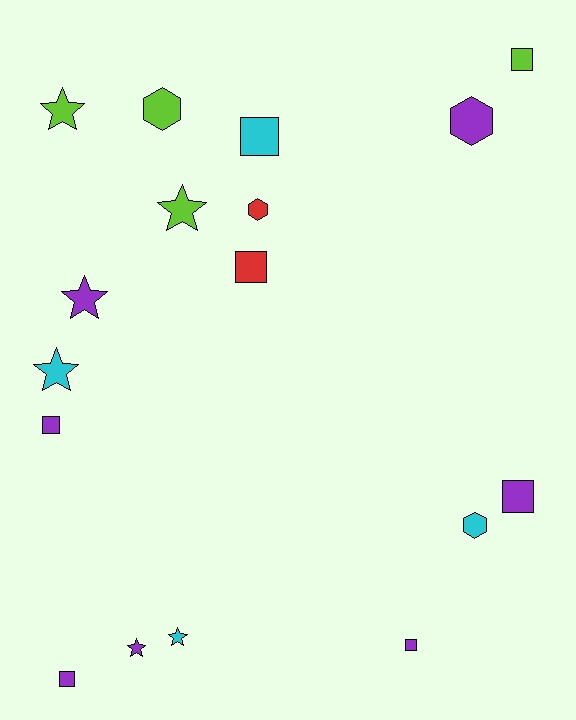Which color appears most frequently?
Purple, with 7 objects.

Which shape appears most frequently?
Square, with 7 objects.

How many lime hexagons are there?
There is 1 lime hexagon.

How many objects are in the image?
There are 17 objects.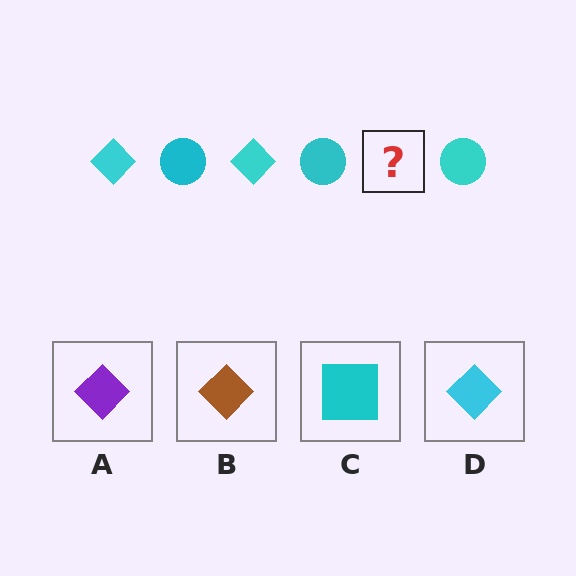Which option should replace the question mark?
Option D.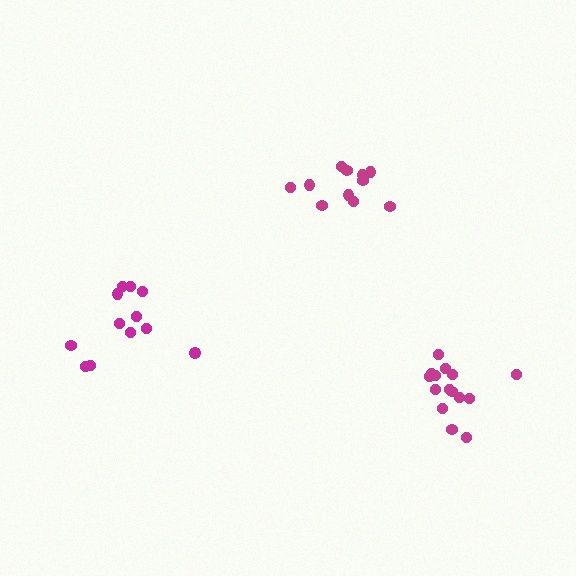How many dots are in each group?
Group 1: 12 dots, Group 2: 11 dots, Group 3: 15 dots (38 total).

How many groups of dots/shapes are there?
There are 3 groups.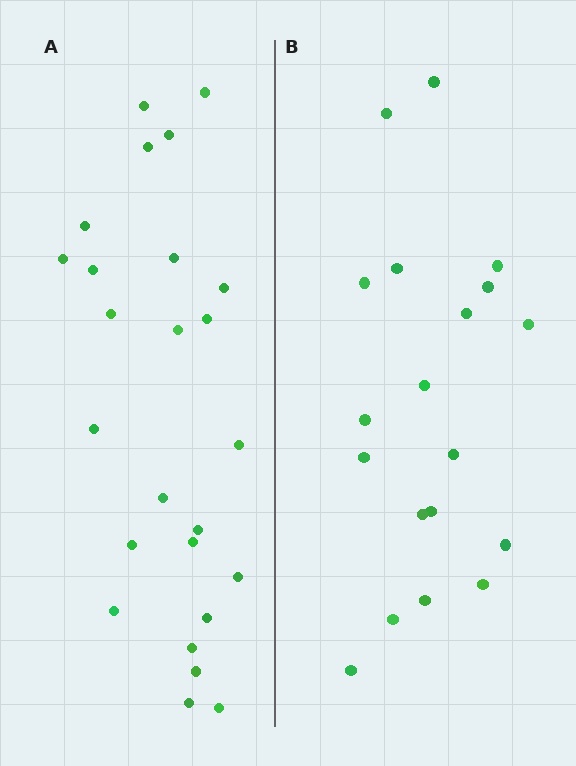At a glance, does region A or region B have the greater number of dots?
Region A (the left region) has more dots.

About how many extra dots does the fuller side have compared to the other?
Region A has about 6 more dots than region B.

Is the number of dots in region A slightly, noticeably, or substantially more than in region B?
Region A has noticeably more, but not dramatically so. The ratio is roughly 1.3 to 1.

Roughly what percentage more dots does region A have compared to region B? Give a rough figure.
About 30% more.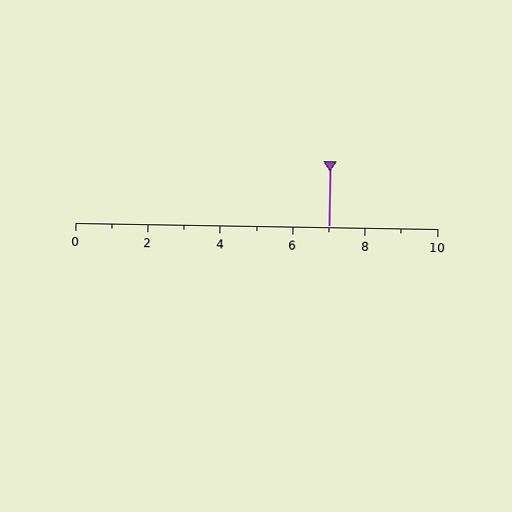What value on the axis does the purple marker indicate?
The marker indicates approximately 7.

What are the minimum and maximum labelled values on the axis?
The axis runs from 0 to 10.